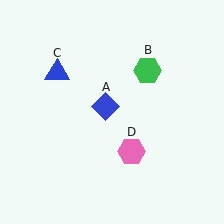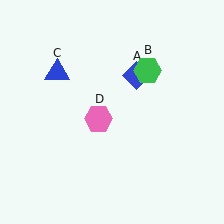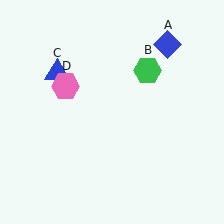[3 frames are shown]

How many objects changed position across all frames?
2 objects changed position: blue diamond (object A), pink hexagon (object D).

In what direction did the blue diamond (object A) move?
The blue diamond (object A) moved up and to the right.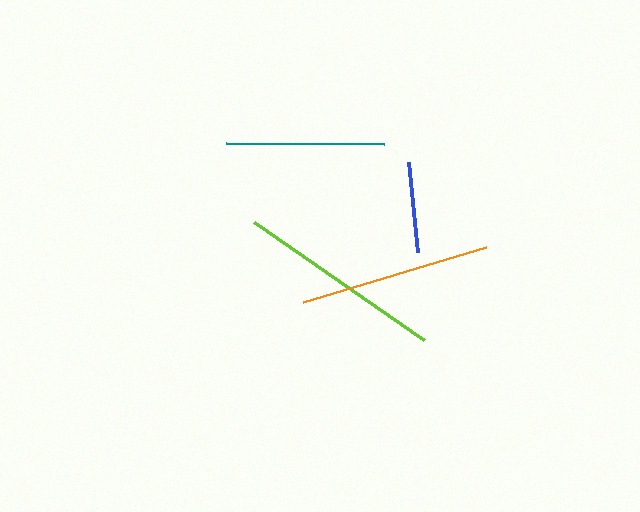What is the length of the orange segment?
The orange segment is approximately 191 pixels long.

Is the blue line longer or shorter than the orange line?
The orange line is longer than the blue line.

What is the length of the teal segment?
The teal segment is approximately 158 pixels long.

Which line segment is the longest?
The lime line is the longest at approximately 207 pixels.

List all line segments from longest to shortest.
From longest to shortest: lime, orange, teal, blue.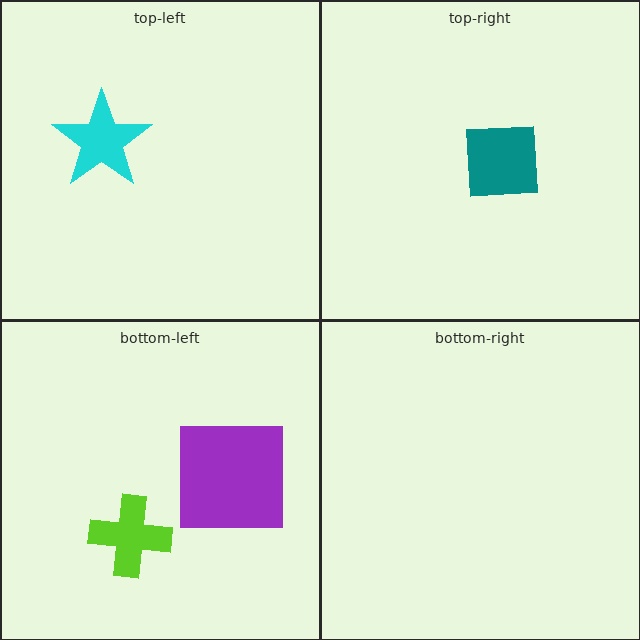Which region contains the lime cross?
The bottom-left region.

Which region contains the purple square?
The bottom-left region.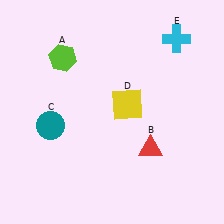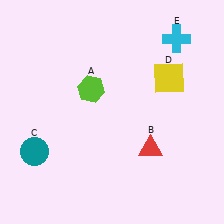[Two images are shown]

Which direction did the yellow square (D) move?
The yellow square (D) moved right.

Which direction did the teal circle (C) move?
The teal circle (C) moved down.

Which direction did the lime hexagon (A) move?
The lime hexagon (A) moved down.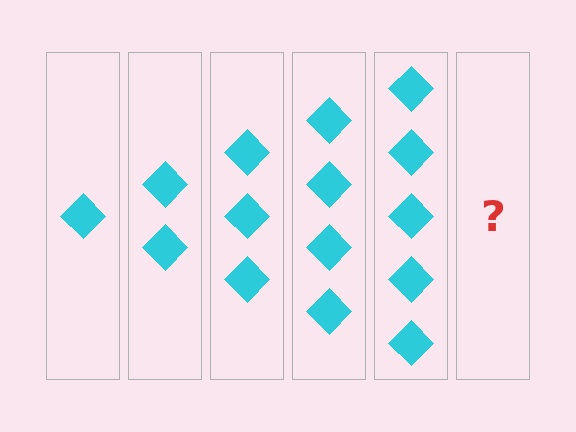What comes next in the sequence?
The next element should be 6 diamonds.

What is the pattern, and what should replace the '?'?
The pattern is that each step adds one more diamond. The '?' should be 6 diamonds.